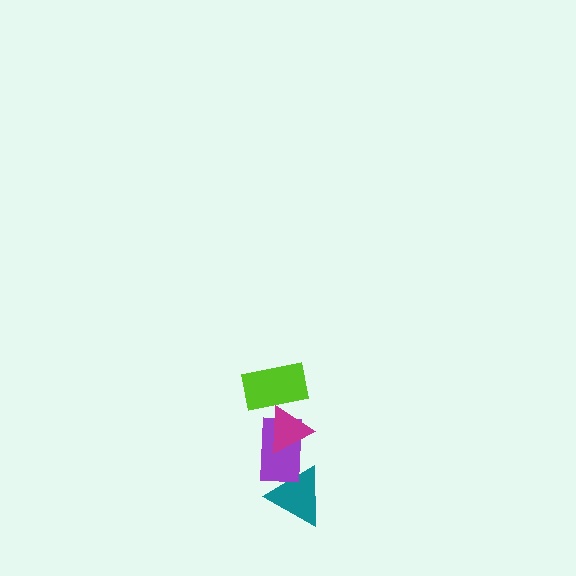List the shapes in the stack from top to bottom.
From top to bottom: the lime rectangle, the magenta triangle, the purple rectangle, the teal triangle.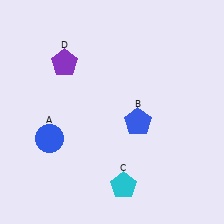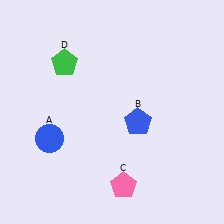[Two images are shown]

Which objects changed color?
C changed from cyan to pink. D changed from purple to green.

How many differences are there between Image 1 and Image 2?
There are 2 differences between the two images.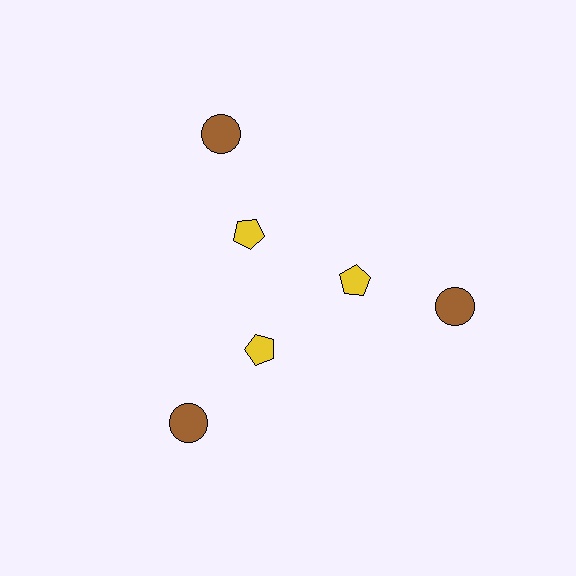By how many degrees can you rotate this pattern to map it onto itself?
The pattern maps onto itself every 120 degrees of rotation.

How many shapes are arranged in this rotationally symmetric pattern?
There are 6 shapes, arranged in 3 groups of 2.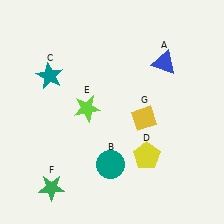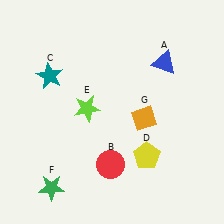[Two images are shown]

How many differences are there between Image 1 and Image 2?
There are 2 differences between the two images.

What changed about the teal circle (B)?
In Image 1, B is teal. In Image 2, it changed to red.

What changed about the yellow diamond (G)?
In Image 1, G is yellow. In Image 2, it changed to orange.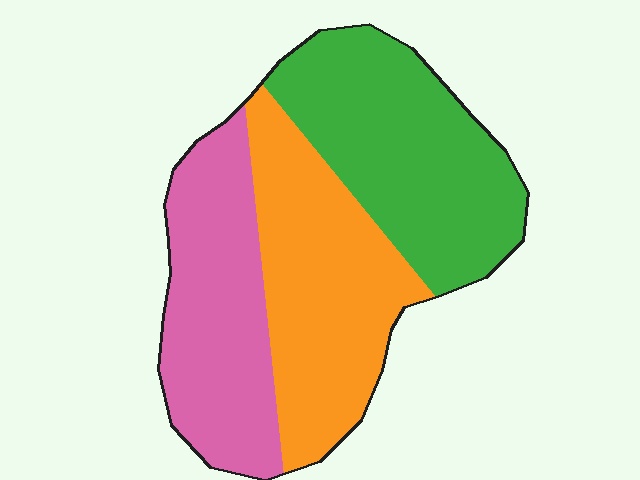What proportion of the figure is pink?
Pink takes up about one third (1/3) of the figure.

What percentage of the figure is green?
Green takes up about three eighths (3/8) of the figure.